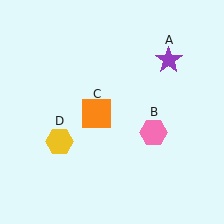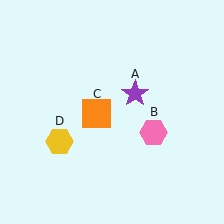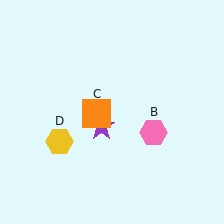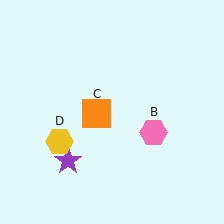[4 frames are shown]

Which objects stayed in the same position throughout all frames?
Pink hexagon (object B) and orange square (object C) and yellow hexagon (object D) remained stationary.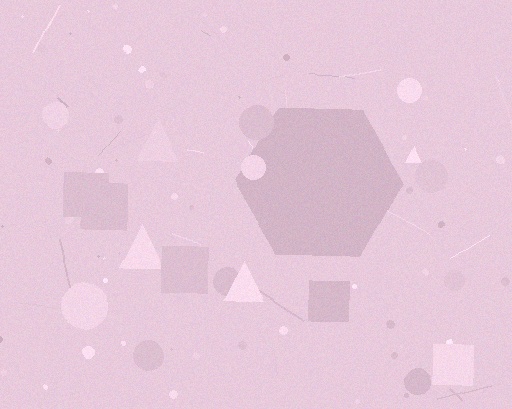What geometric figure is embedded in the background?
A hexagon is embedded in the background.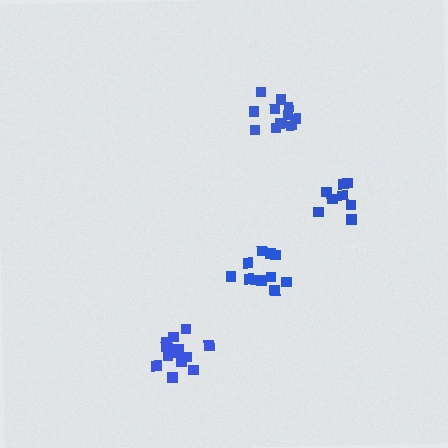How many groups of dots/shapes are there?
There are 4 groups.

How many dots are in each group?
Group 1: 11 dots, Group 2: 12 dots, Group 3: 13 dots, Group 4: 8 dots (44 total).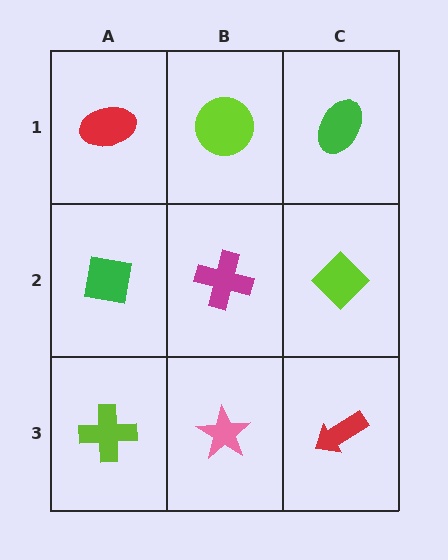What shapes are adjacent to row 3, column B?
A magenta cross (row 2, column B), a lime cross (row 3, column A), a red arrow (row 3, column C).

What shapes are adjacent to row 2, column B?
A lime circle (row 1, column B), a pink star (row 3, column B), a green square (row 2, column A), a lime diamond (row 2, column C).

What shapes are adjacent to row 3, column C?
A lime diamond (row 2, column C), a pink star (row 3, column B).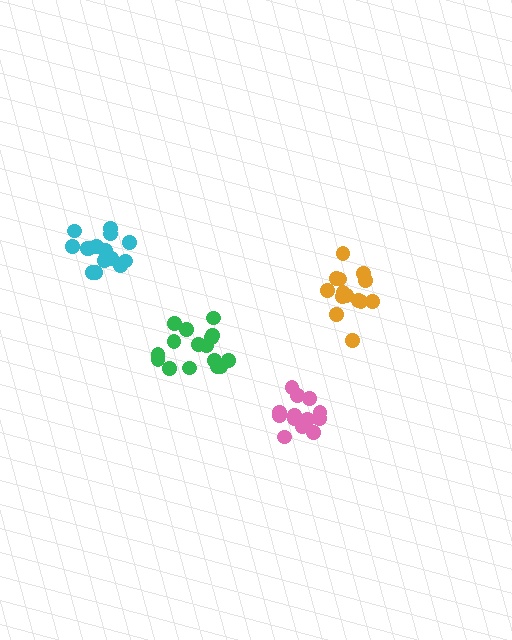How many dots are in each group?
Group 1: 16 dots, Group 2: 15 dots, Group 3: 13 dots, Group 4: 14 dots (58 total).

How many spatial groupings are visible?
There are 4 spatial groupings.